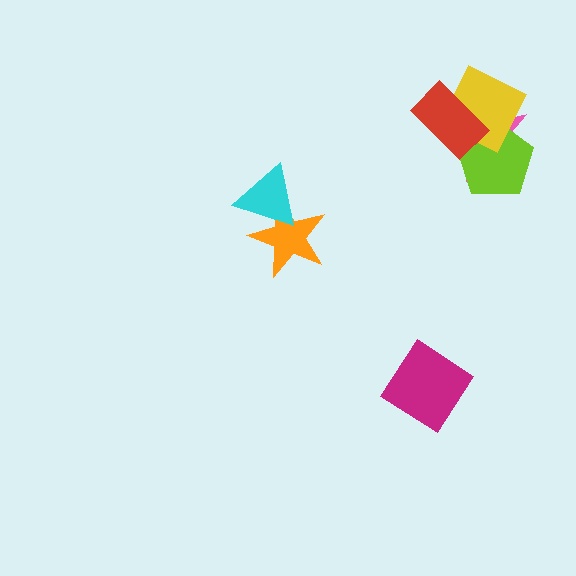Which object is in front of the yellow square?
The red rectangle is in front of the yellow square.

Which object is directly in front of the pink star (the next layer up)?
The lime pentagon is directly in front of the pink star.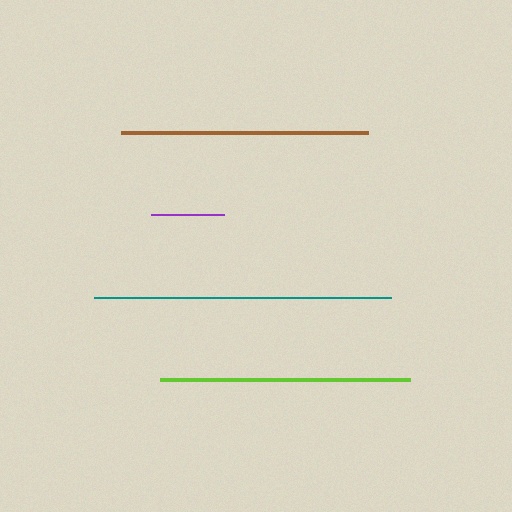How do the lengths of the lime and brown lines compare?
The lime and brown lines are approximately the same length.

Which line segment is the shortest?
The purple line is the shortest at approximately 73 pixels.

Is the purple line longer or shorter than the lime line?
The lime line is longer than the purple line.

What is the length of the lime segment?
The lime segment is approximately 249 pixels long.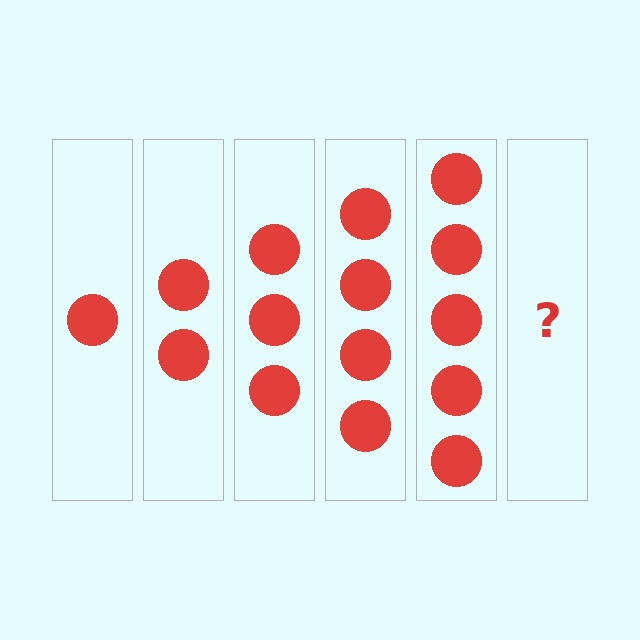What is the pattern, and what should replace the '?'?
The pattern is that each step adds one more circle. The '?' should be 6 circles.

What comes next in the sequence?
The next element should be 6 circles.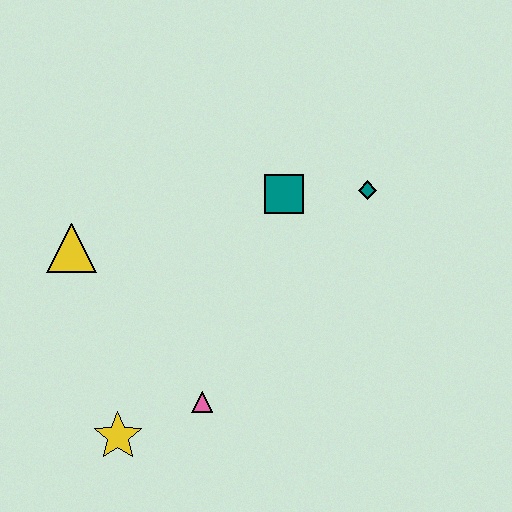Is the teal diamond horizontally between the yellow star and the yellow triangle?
No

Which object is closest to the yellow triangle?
The yellow star is closest to the yellow triangle.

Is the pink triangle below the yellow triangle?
Yes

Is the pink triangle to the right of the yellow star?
Yes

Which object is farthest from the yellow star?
The teal diamond is farthest from the yellow star.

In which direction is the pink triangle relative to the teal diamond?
The pink triangle is below the teal diamond.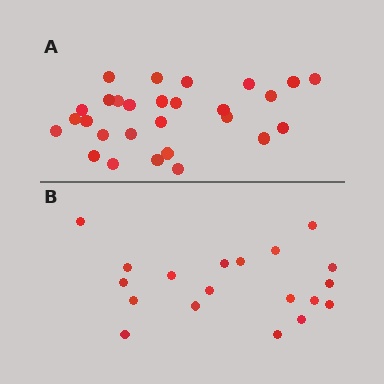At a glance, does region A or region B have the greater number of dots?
Region A (the top region) has more dots.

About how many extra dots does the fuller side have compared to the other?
Region A has roughly 8 or so more dots than region B.